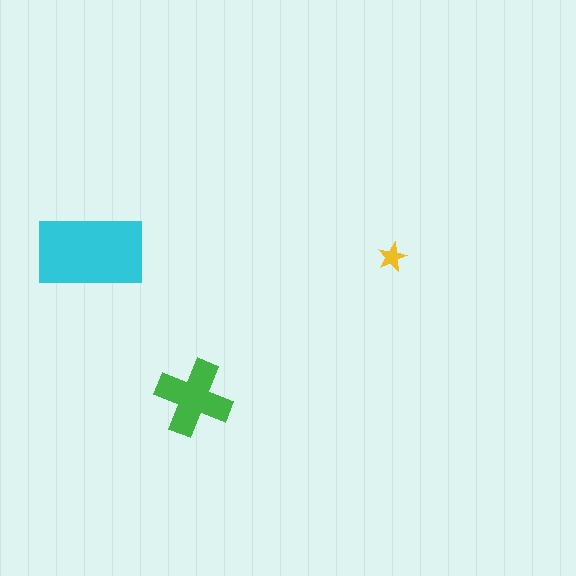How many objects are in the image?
There are 3 objects in the image.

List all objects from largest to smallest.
The cyan rectangle, the green cross, the yellow star.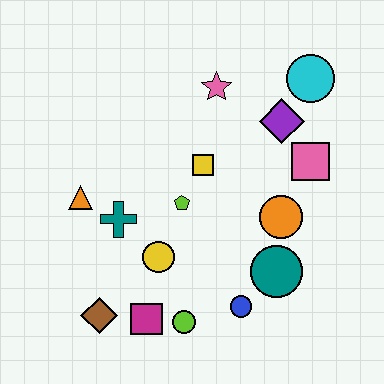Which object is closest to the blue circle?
The teal circle is closest to the blue circle.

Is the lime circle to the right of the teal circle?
No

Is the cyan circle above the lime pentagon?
Yes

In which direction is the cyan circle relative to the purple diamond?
The cyan circle is above the purple diamond.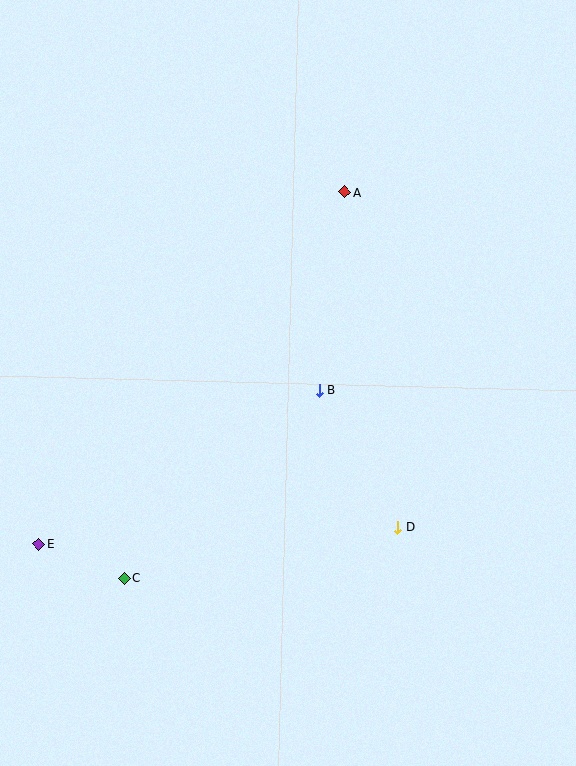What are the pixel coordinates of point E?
Point E is at (39, 544).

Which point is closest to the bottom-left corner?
Point C is closest to the bottom-left corner.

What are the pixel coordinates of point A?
Point A is at (344, 192).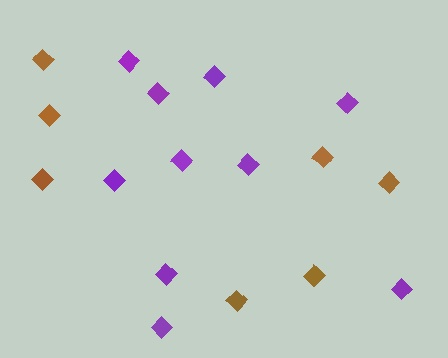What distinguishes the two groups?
There are 2 groups: one group of brown diamonds (7) and one group of purple diamonds (10).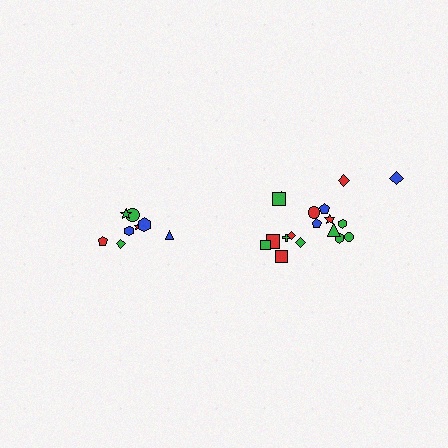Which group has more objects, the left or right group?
The right group.